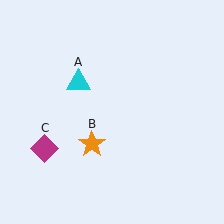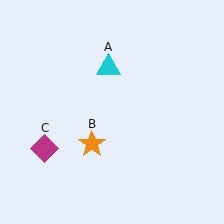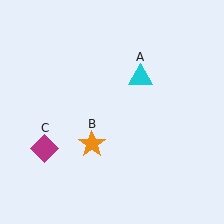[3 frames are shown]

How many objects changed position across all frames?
1 object changed position: cyan triangle (object A).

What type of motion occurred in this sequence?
The cyan triangle (object A) rotated clockwise around the center of the scene.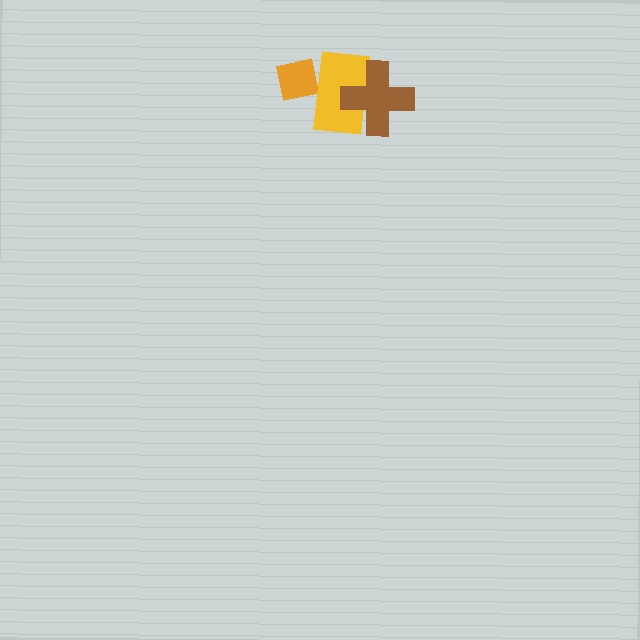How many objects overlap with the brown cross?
1 object overlaps with the brown cross.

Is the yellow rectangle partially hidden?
Yes, it is partially covered by another shape.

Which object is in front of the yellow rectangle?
The brown cross is in front of the yellow rectangle.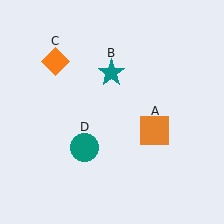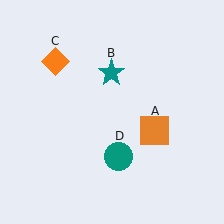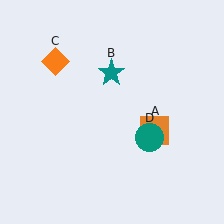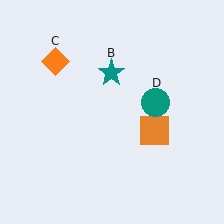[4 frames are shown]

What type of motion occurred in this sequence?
The teal circle (object D) rotated counterclockwise around the center of the scene.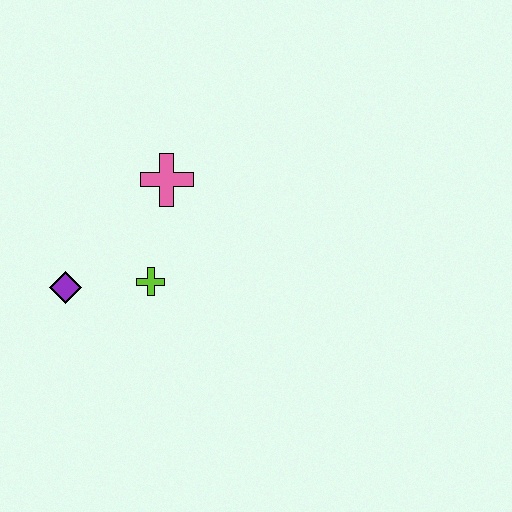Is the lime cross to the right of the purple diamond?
Yes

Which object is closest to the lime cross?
The purple diamond is closest to the lime cross.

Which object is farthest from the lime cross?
The pink cross is farthest from the lime cross.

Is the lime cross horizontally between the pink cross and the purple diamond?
Yes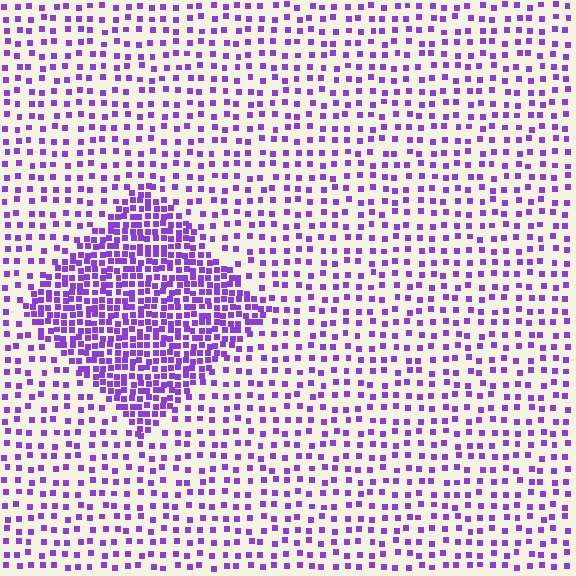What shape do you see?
I see a diamond.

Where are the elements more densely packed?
The elements are more densely packed inside the diamond boundary.